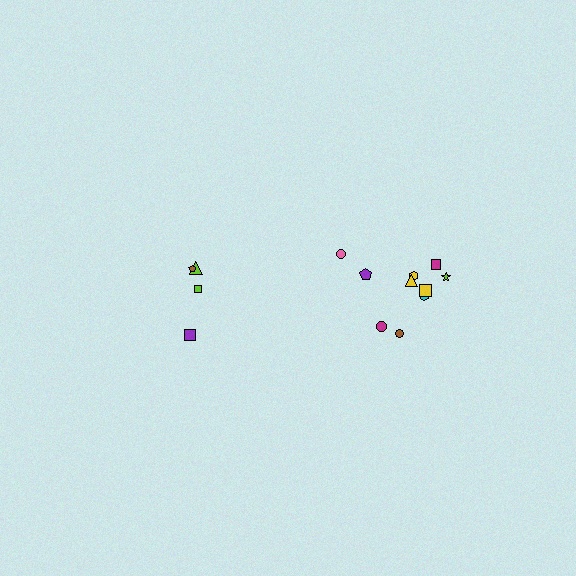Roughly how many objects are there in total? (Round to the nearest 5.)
Roughly 15 objects in total.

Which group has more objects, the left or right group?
The right group.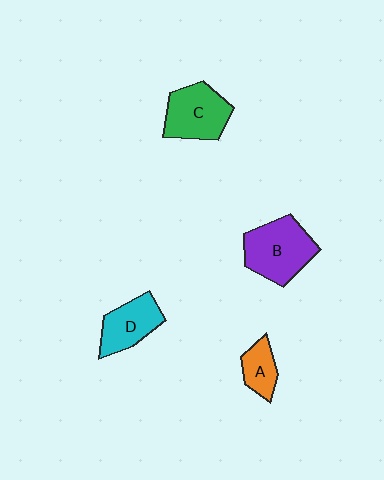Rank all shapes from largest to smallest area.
From largest to smallest: B (purple), C (green), D (cyan), A (orange).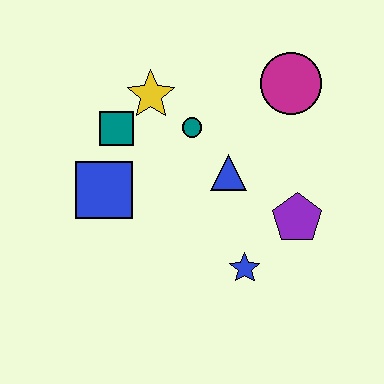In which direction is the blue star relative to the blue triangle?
The blue star is below the blue triangle.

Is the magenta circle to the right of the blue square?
Yes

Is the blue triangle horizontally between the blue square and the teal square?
No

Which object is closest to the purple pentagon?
The blue star is closest to the purple pentagon.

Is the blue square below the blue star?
No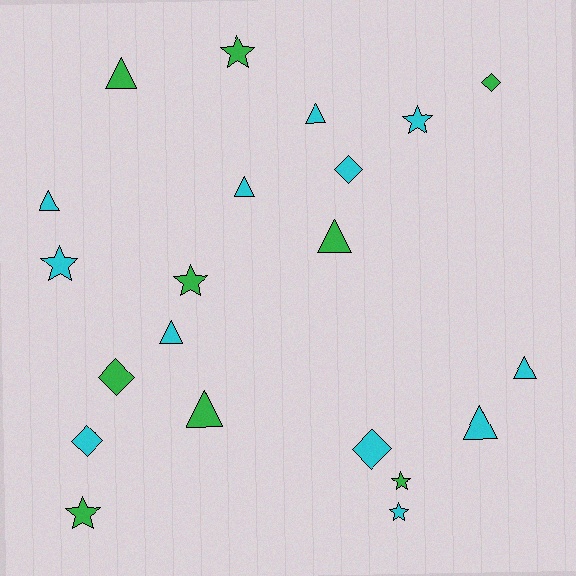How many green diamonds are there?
There are 2 green diamonds.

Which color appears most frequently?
Cyan, with 12 objects.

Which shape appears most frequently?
Triangle, with 9 objects.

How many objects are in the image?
There are 21 objects.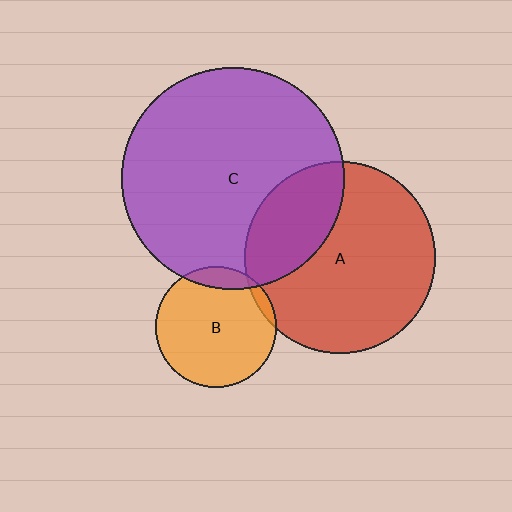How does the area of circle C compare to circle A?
Approximately 1.3 times.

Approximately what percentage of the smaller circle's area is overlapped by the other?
Approximately 5%.